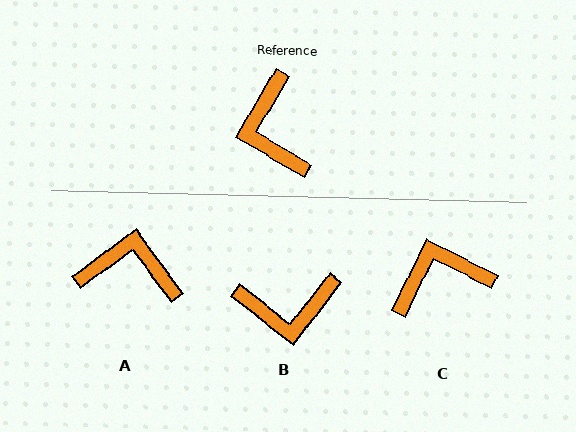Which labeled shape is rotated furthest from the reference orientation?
A, about 113 degrees away.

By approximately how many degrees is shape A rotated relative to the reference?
Approximately 113 degrees clockwise.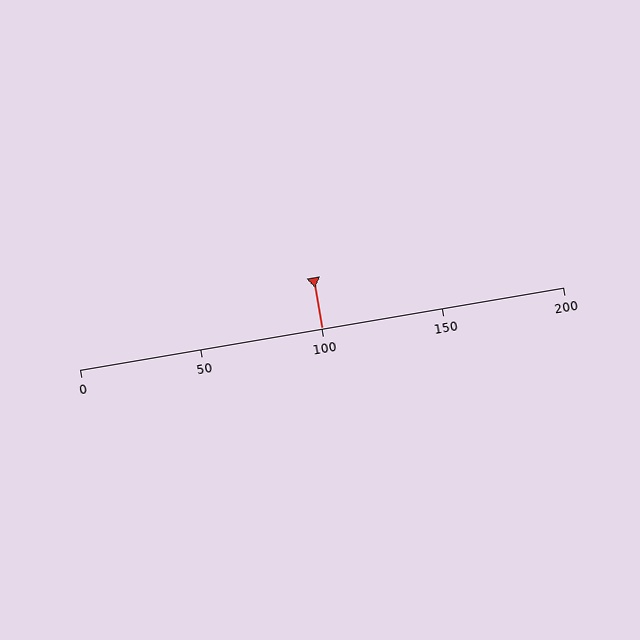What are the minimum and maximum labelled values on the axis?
The axis runs from 0 to 200.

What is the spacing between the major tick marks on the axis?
The major ticks are spaced 50 apart.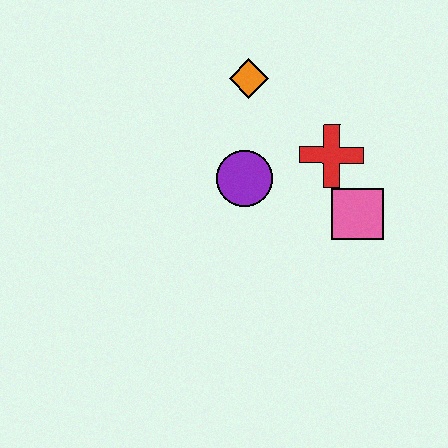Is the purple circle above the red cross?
No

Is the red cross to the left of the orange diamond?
No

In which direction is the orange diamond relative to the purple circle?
The orange diamond is above the purple circle.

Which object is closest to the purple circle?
The red cross is closest to the purple circle.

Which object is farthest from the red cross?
The orange diamond is farthest from the red cross.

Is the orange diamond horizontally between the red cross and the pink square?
No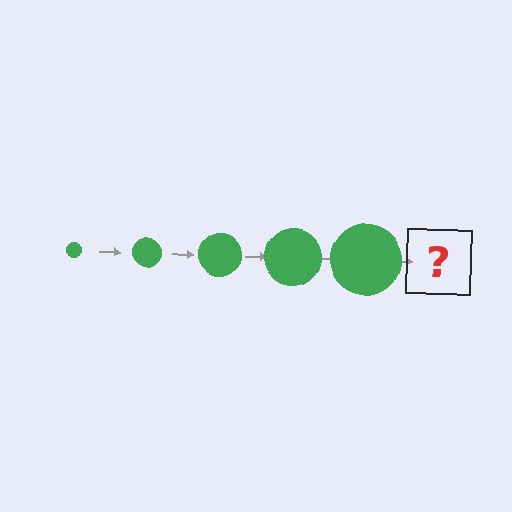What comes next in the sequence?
The next element should be a green circle, larger than the previous one.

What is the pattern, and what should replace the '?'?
The pattern is that the circle gets progressively larger each step. The '?' should be a green circle, larger than the previous one.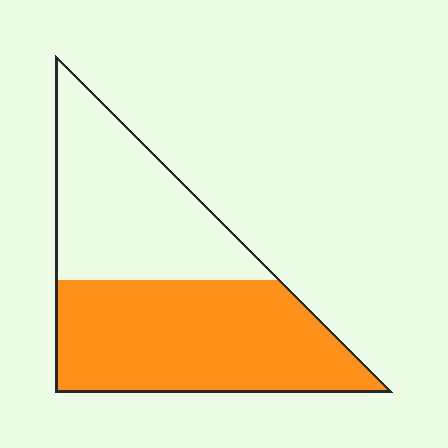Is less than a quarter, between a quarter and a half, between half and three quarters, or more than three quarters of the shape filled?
Between half and three quarters.